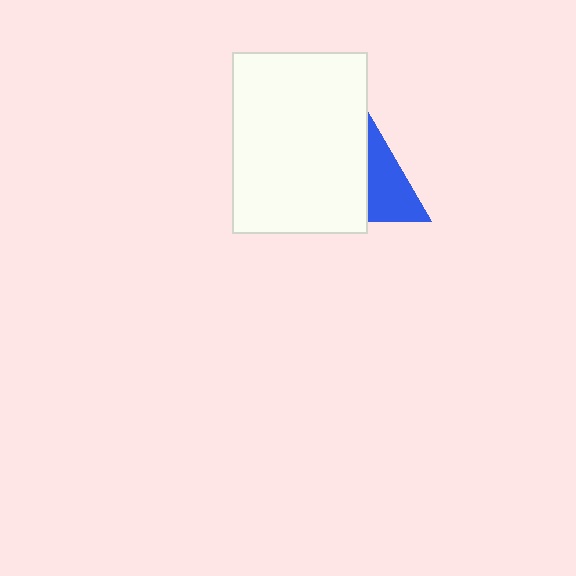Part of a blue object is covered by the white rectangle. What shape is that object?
It is a triangle.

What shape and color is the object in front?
The object in front is a white rectangle.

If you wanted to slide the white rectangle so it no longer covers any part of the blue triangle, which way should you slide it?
Slide it left — that is the most direct way to separate the two shapes.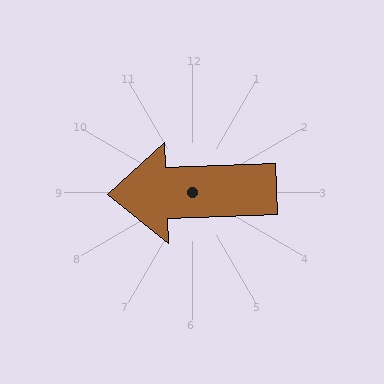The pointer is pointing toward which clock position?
Roughly 9 o'clock.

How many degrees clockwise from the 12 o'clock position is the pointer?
Approximately 268 degrees.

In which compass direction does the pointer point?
West.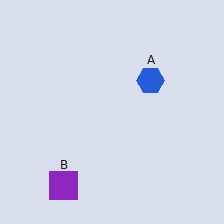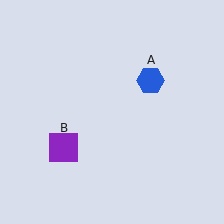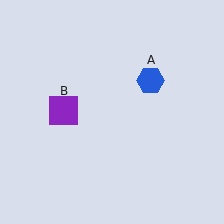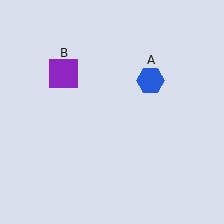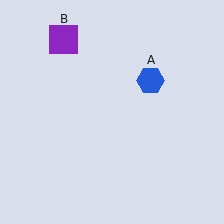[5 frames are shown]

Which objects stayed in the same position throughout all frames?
Blue hexagon (object A) remained stationary.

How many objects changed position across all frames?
1 object changed position: purple square (object B).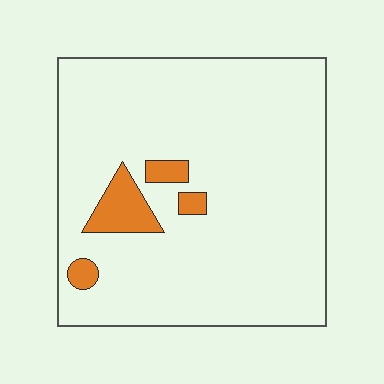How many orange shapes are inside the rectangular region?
4.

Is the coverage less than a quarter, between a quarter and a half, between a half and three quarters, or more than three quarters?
Less than a quarter.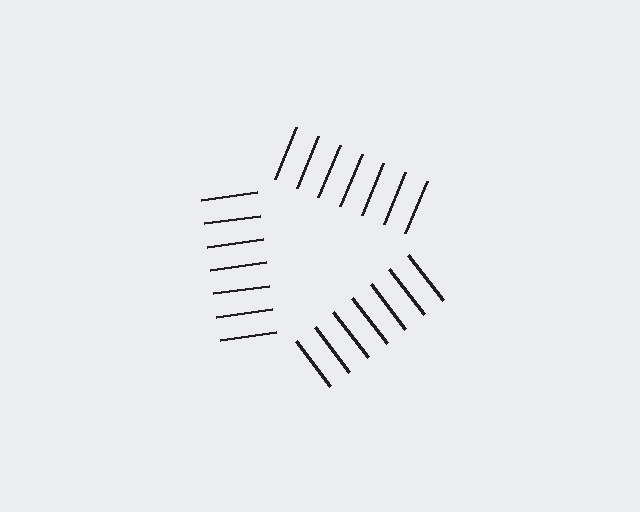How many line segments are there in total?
21 — 7 along each of the 3 edges.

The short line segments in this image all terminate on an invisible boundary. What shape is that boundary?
An illusory triangle — the line segments terminate on its edges but no continuous stroke is drawn.